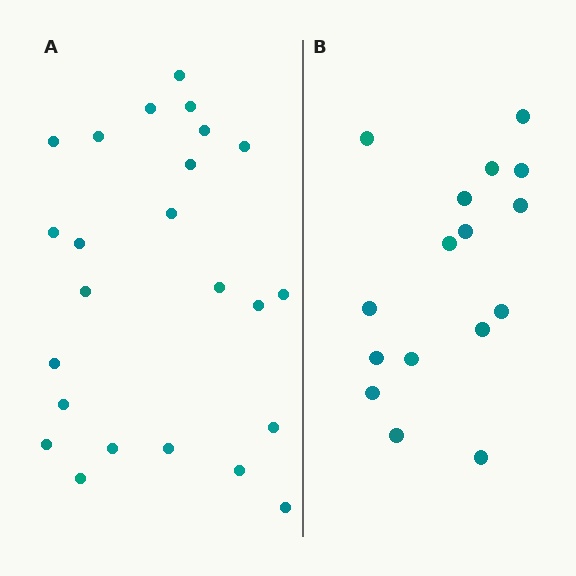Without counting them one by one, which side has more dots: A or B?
Region A (the left region) has more dots.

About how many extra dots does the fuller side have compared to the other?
Region A has roughly 8 or so more dots than region B.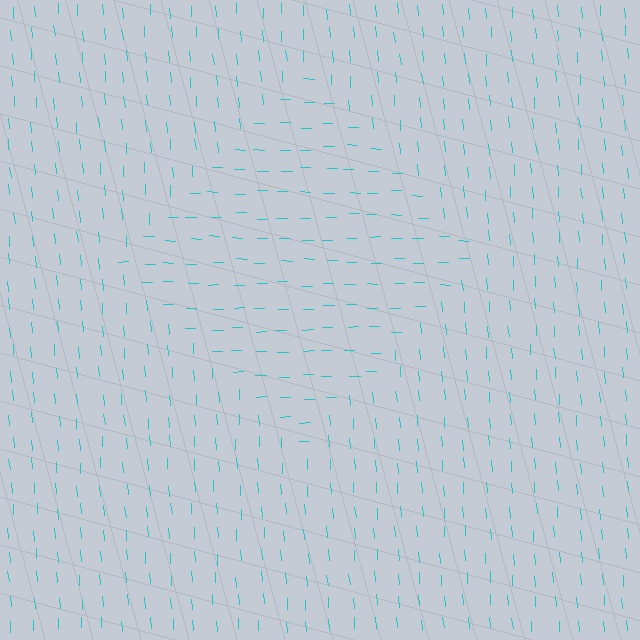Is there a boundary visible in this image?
Yes, there is a texture boundary formed by a change in line orientation.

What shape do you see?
I see a diamond.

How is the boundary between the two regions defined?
The boundary is defined purely by a change in line orientation (approximately 85 degrees difference). All lines are the same color and thickness.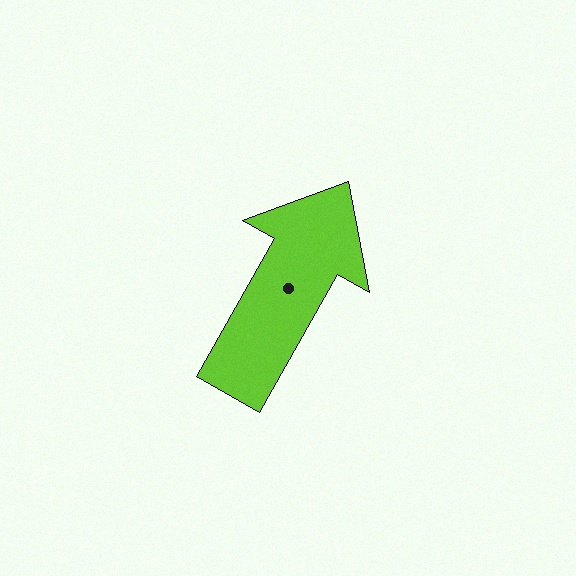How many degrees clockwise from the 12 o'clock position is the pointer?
Approximately 29 degrees.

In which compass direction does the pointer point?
Northeast.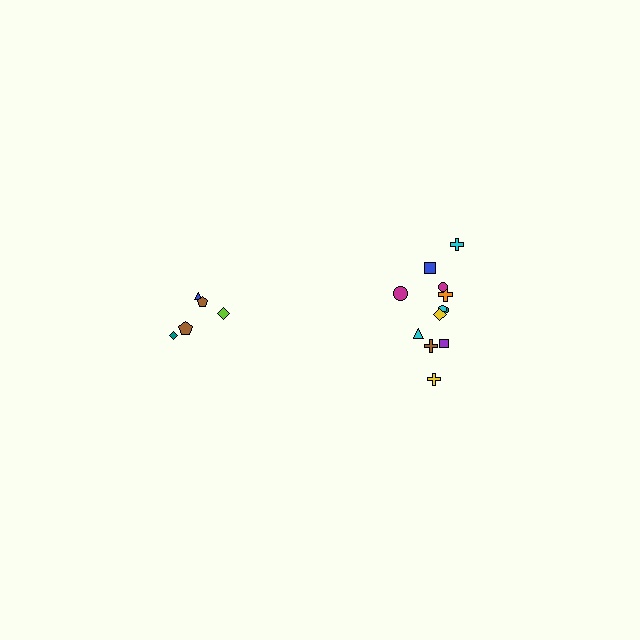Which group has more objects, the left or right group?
The right group.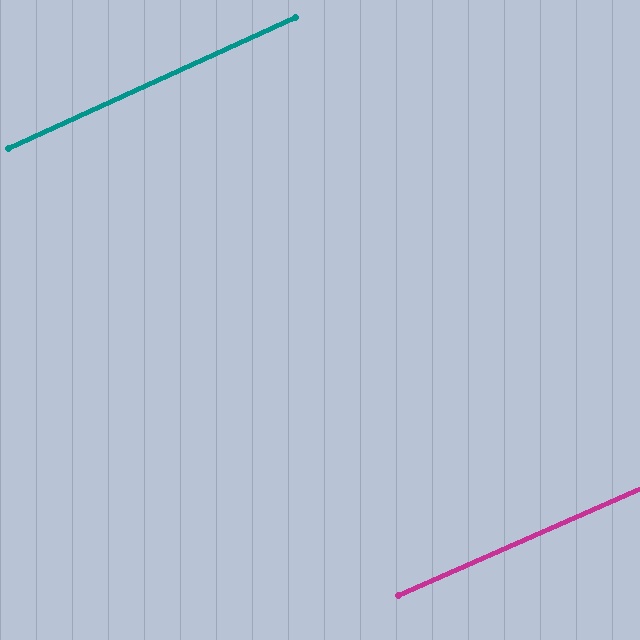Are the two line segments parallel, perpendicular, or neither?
Parallel — their directions differ by only 0.7°.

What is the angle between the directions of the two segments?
Approximately 1 degree.